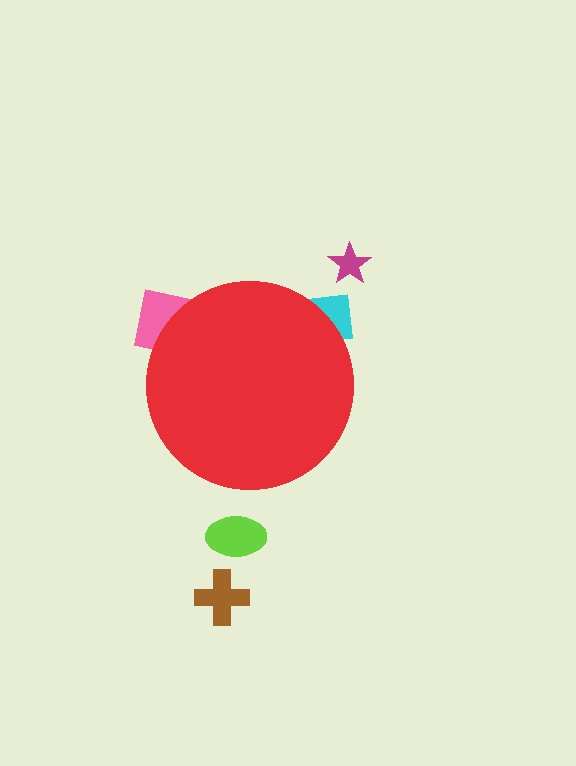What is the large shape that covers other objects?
A red circle.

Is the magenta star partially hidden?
No, the magenta star is fully visible.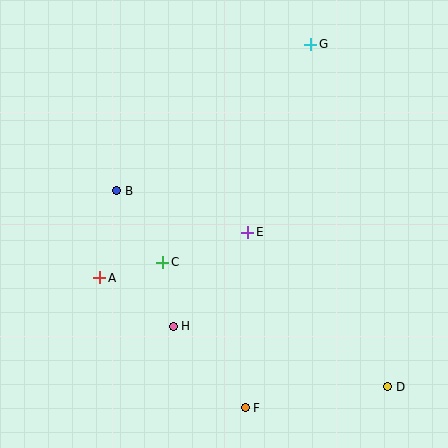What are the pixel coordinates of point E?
Point E is at (247, 232).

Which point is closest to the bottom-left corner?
Point A is closest to the bottom-left corner.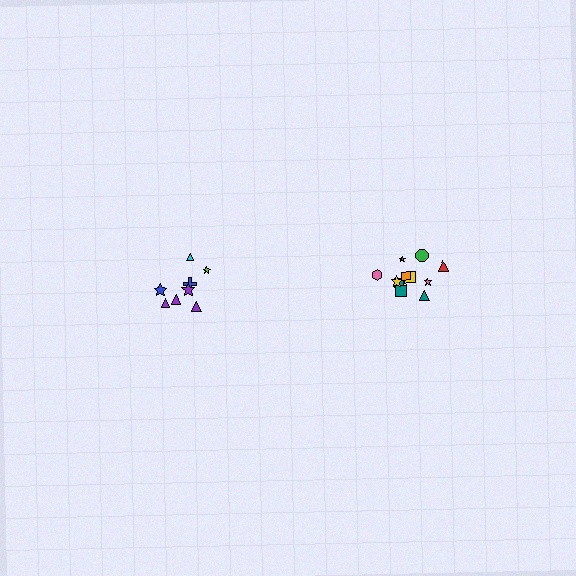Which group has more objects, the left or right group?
The right group.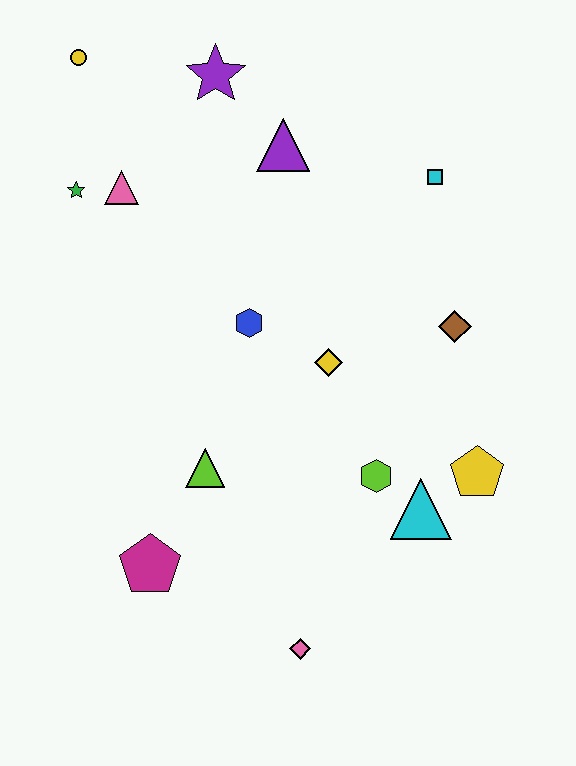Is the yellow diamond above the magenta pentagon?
Yes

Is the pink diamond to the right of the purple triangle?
Yes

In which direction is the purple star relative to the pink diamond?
The purple star is above the pink diamond.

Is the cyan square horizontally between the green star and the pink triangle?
No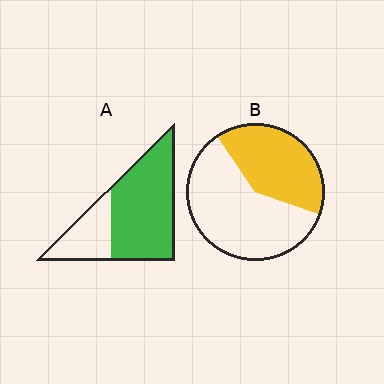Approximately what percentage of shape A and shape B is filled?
A is approximately 70% and B is approximately 40%.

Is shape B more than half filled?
No.